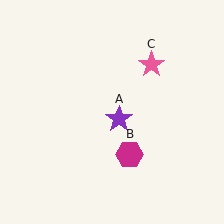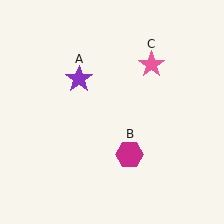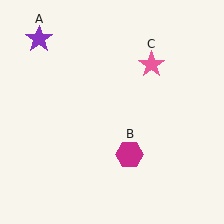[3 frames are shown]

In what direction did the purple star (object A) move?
The purple star (object A) moved up and to the left.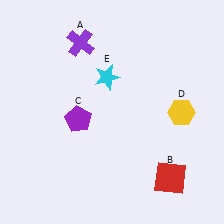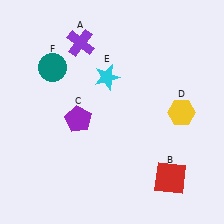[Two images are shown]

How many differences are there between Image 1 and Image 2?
There is 1 difference between the two images.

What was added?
A teal circle (F) was added in Image 2.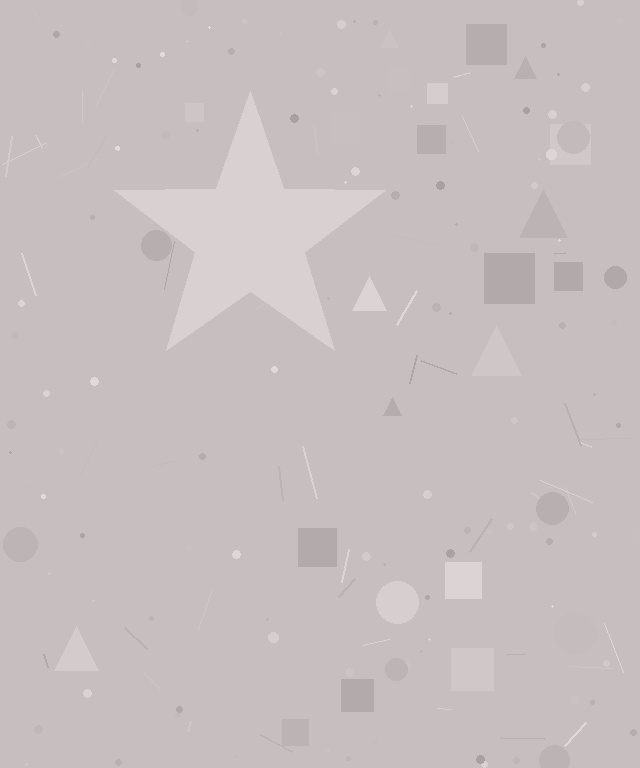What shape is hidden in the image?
A star is hidden in the image.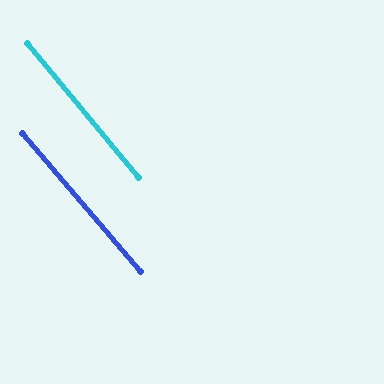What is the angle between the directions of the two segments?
Approximately 1 degree.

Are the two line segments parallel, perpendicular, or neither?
Parallel — their directions differ by only 0.9°.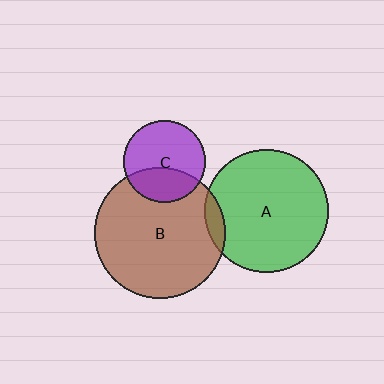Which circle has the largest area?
Circle B (brown).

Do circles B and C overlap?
Yes.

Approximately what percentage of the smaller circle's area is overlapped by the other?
Approximately 35%.